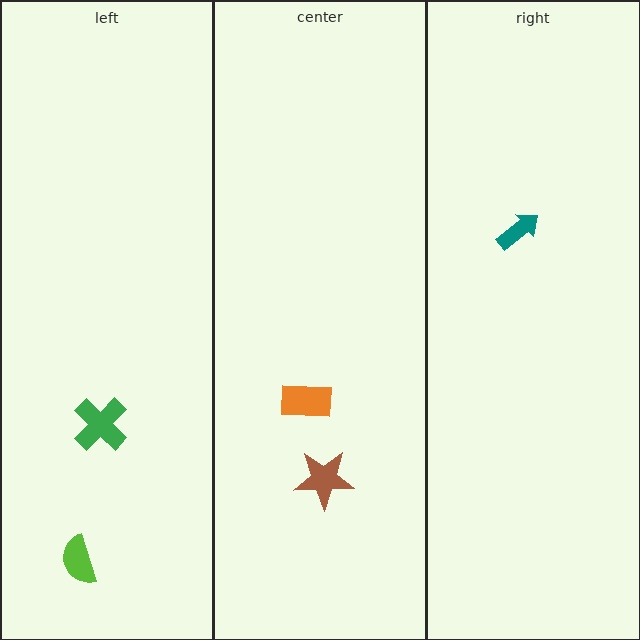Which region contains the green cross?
The left region.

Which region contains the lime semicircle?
The left region.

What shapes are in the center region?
The brown star, the orange rectangle.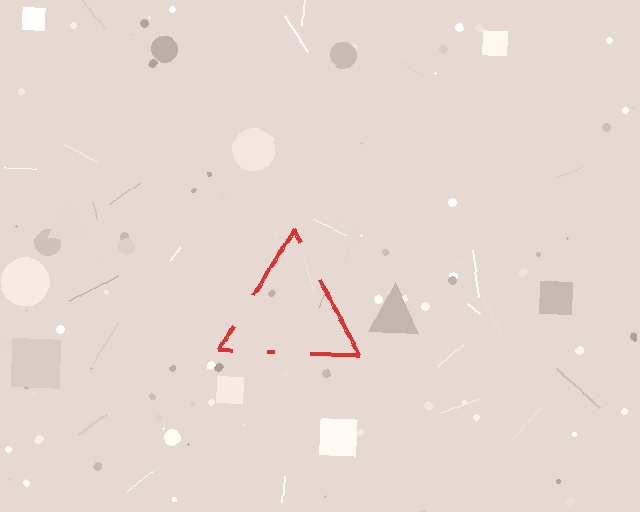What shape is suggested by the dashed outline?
The dashed outline suggests a triangle.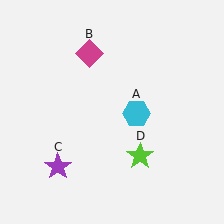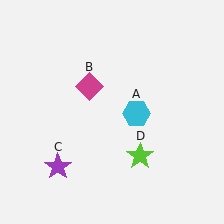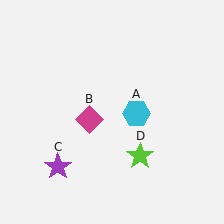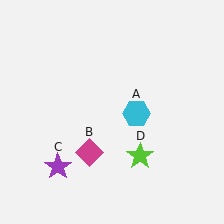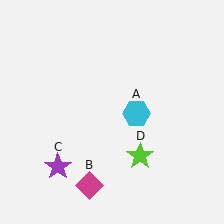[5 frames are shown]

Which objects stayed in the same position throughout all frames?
Cyan hexagon (object A) and purple star (object C) and lime star (object D) remained stationary.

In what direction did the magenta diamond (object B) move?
The magenta diamond (object B) moved down.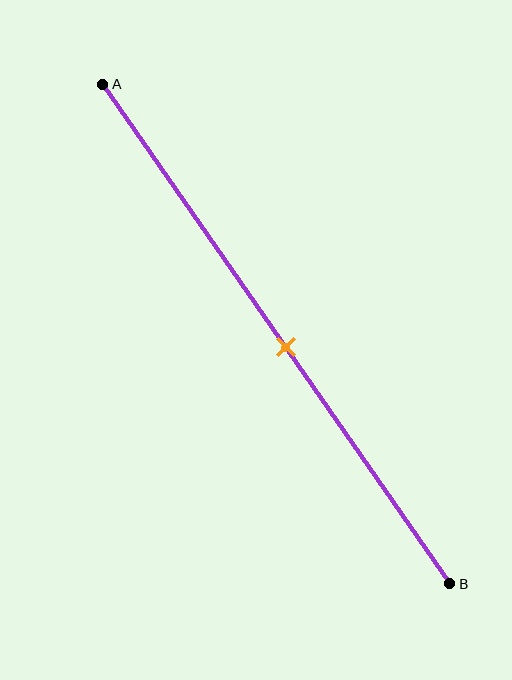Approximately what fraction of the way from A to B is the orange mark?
The orange mark is approximately 55% of the way from A to B.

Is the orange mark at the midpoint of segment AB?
Yes, the mark is approximately at the midpoint.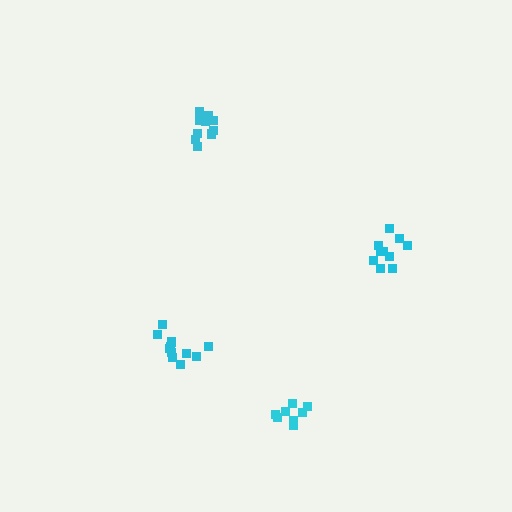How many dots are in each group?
Group 1: 11 dots, Group 2: 10 dots, Group 3: 8 dots, Group 4: 12 dots (41 total).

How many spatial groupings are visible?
There are 4 spatial groupings.